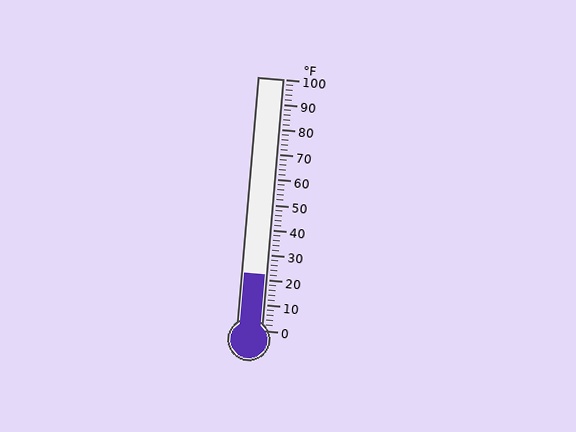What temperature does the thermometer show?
The thermometer shows approximately 22°F.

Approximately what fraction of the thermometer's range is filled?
The thermometer is filled to approximately 20% of its range.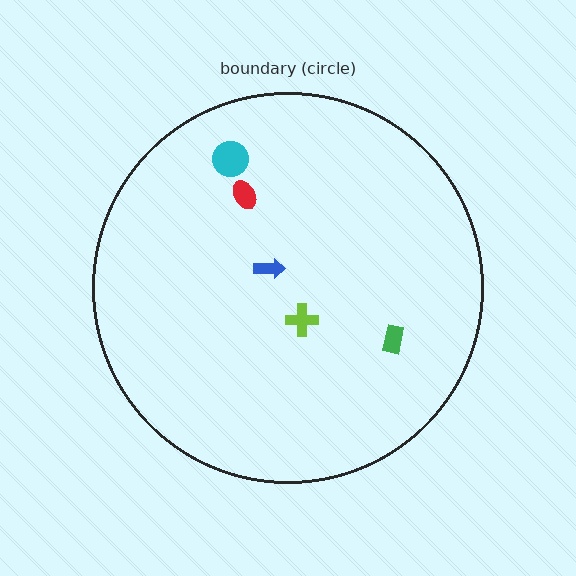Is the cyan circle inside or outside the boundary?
Inside.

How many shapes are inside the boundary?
5 inside, 0 outside.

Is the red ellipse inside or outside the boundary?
Inside.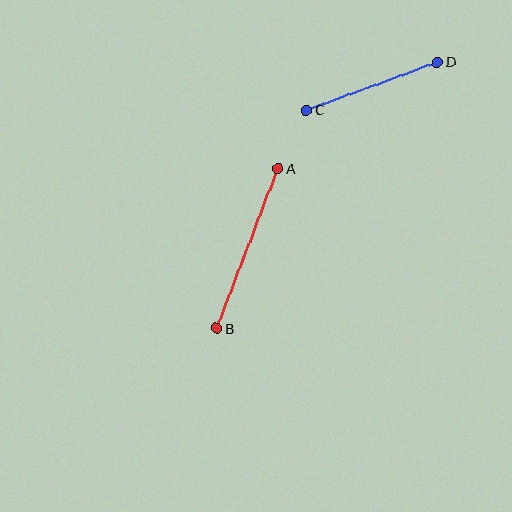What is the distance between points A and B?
The distance is approximately 171 pixels.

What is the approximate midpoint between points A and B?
The midpoint is at approximately (248, 248) pixels.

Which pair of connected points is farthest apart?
Points A and B are farthest apart.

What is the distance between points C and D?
The distance is approximately 139 pixels.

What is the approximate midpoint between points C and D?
The midpoint is at approximately (372, 86) pixels.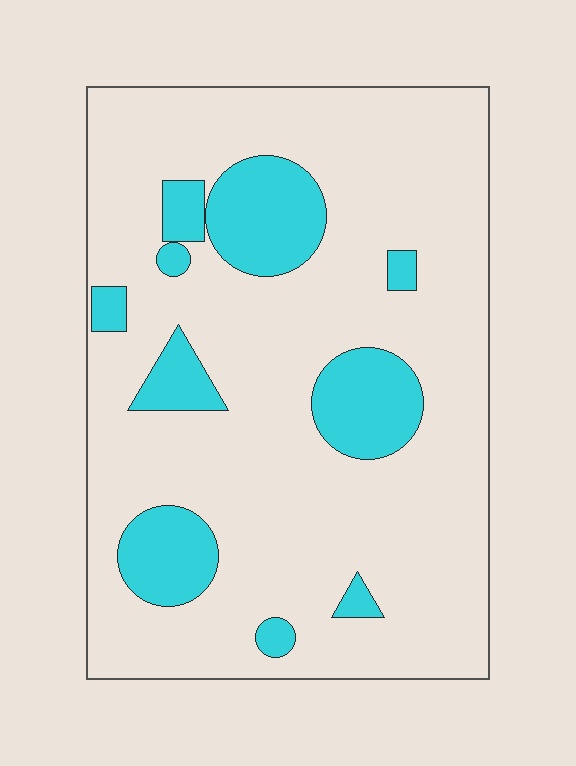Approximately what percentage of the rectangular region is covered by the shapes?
Approximately 20%.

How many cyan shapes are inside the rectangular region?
10.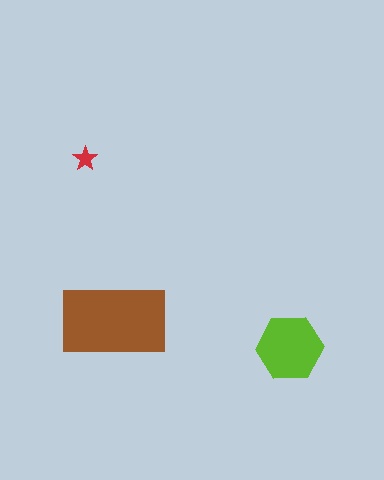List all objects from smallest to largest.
The red star, the lime hexagon, the brown rectangle.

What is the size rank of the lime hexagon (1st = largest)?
2nd.